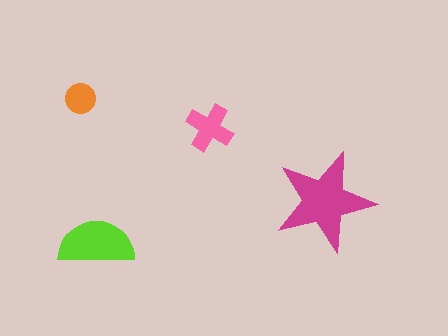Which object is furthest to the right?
The magenta star is rightmost.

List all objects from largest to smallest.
The magenta star, the lime semicircle, the pink cross, the orange circle.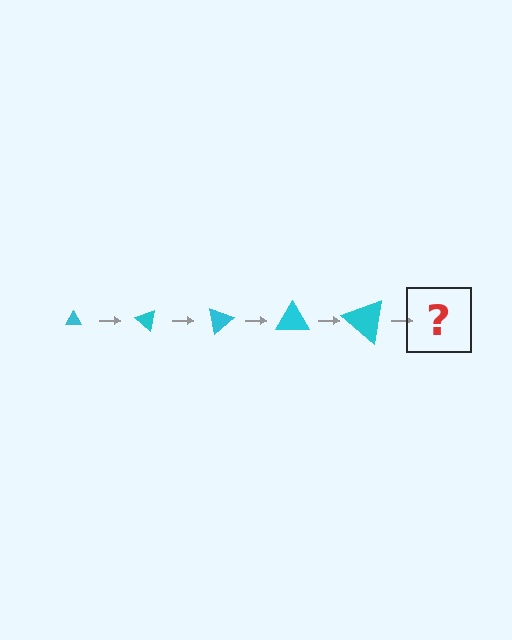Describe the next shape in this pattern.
It should be a triangle, larger than the previous one and rotated 200 degrees from the start.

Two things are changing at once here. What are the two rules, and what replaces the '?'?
The two rules are that the triangle grows larger each step and it rotates 40 degrees each step. The '?' should be a triangle, larger than the previous one and rotated 200 degrees from the start.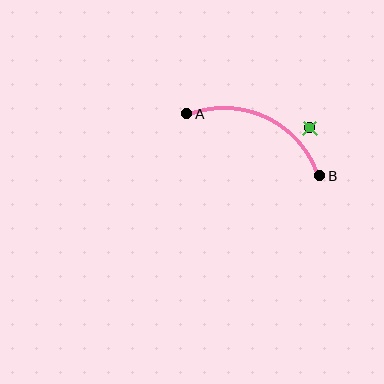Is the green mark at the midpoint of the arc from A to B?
No — the green mark does not lie on the arc at all. It sits slightly outside the curve.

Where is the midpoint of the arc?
The arc midpoint is the point on the curve farthest from the straight line joining A and B. It sits above that line.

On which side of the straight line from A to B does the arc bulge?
The arc bulges above the straight line connecting A and B.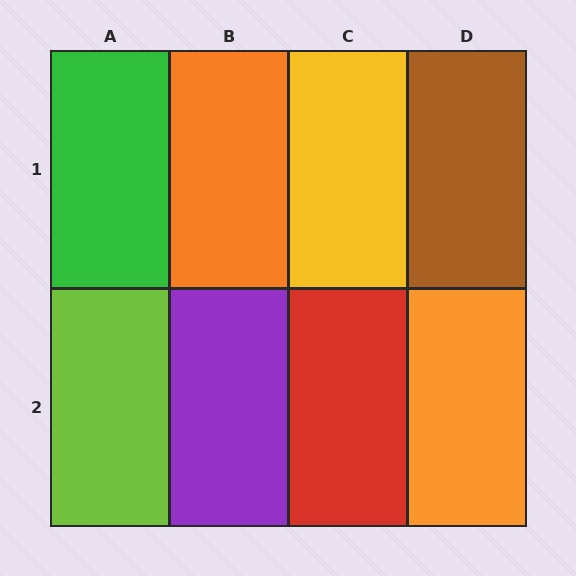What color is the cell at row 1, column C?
Yellow.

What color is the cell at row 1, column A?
Green.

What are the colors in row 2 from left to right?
Lime, purple, red, orange.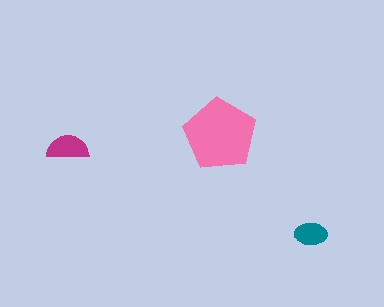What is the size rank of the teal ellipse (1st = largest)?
3rd.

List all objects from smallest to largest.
The teal ellipse, the magenta semicircle, the pink pentagon.